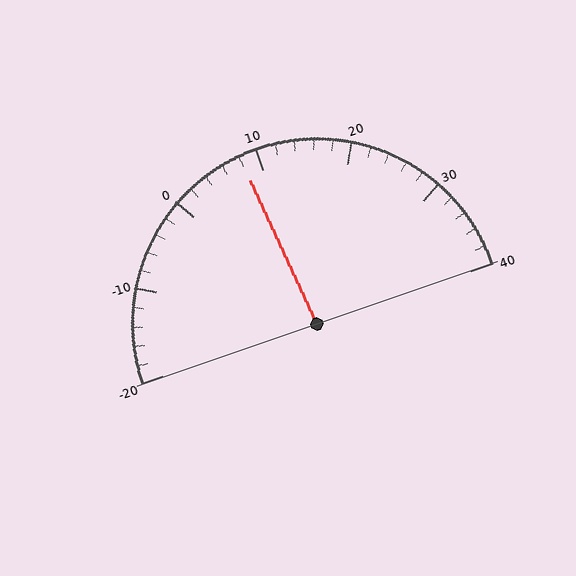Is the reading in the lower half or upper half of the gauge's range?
The reading is in the lower half of the range (-20 to 40).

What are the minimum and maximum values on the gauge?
The gauge ranges from -20 to 40.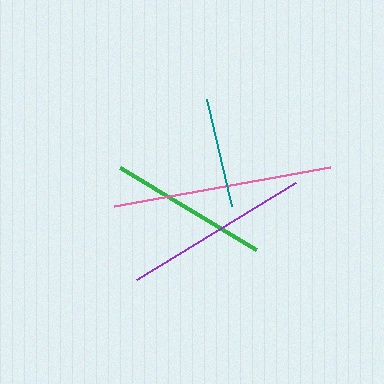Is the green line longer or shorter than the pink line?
The pink line is longer than the green line.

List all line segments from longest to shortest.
From longest to shortest: pink, purple, green, teal.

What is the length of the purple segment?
The purple segment is approximately 186 pixels long.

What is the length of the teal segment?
The teal segment is approximately 110 pixels long.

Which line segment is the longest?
The pink line is the longest at approximately 219 pixels.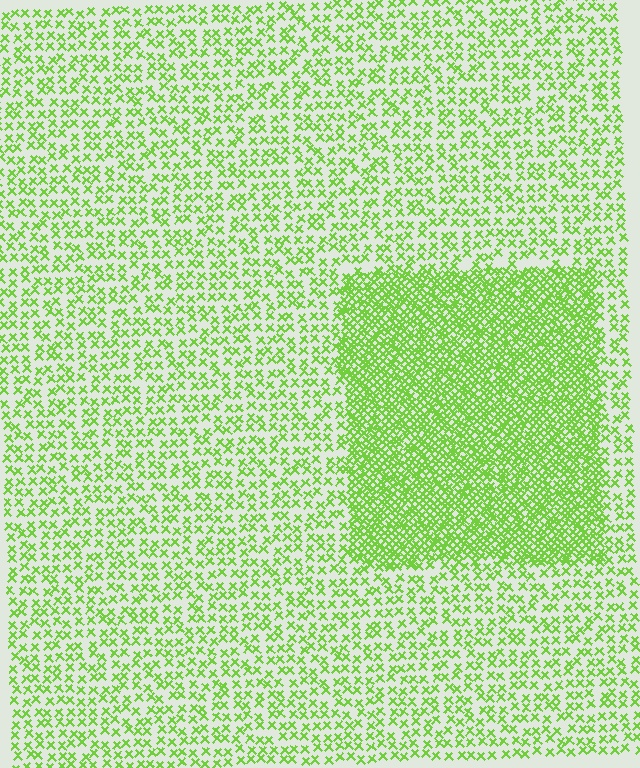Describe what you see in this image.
The image contains small lime elements arranged at two different densities. A rectangle-shaped region is visible where the elements are more densely packed than the surrounding area.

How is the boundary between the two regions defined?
The boundary is defined by a change in element density (approximately 2.5x ratio). All elements are the same color, size, and shape.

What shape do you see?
I see a rectangle.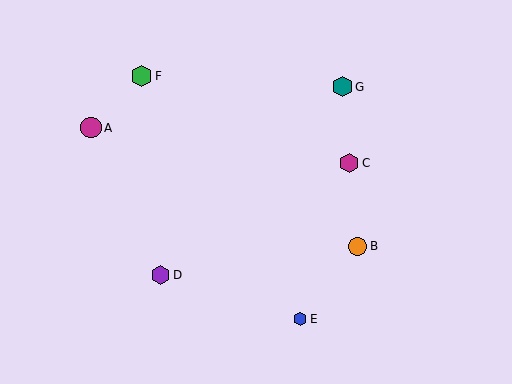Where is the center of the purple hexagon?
The center of the purple hexagon is at (161, 275).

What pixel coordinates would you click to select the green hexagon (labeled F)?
Click at (141, 76) to select the green hexagon F.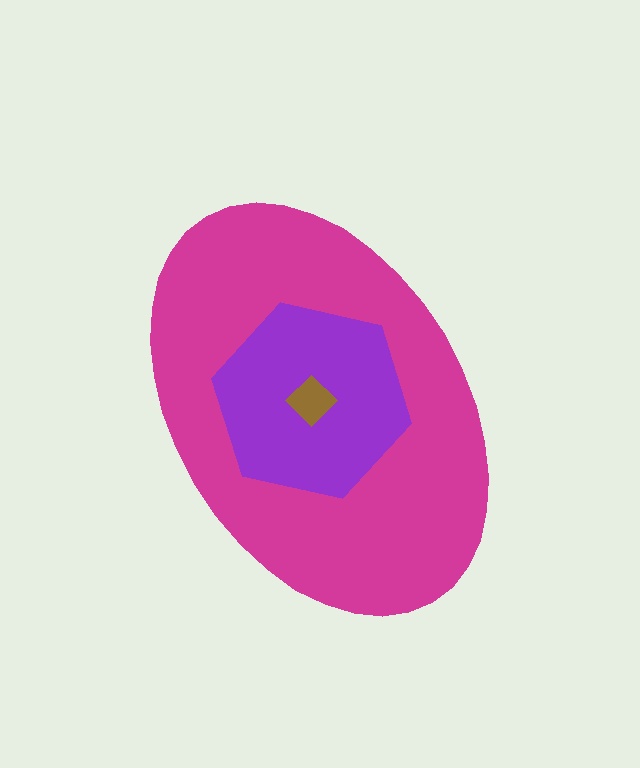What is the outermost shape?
The magenta ellipse.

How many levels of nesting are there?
3.